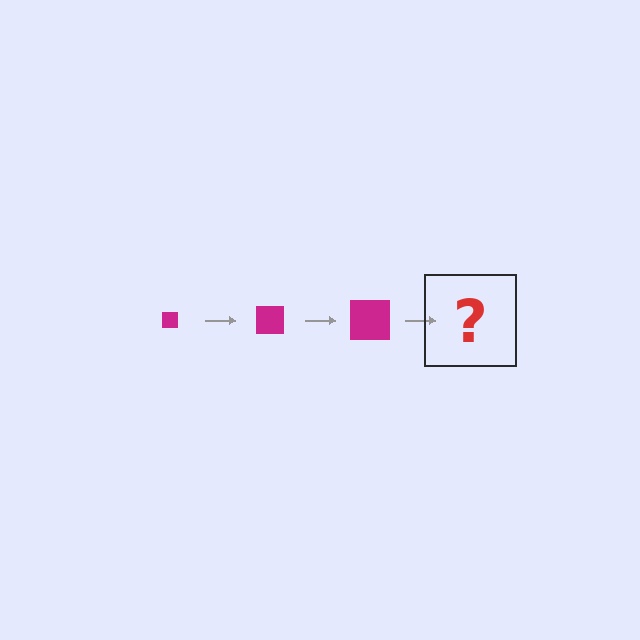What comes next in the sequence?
The next element should be a magenta square, larger than the previous one.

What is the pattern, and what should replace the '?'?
The pattern is that the square gets progressively larger each step. The '?' should be a magenta square, larger than the previous one.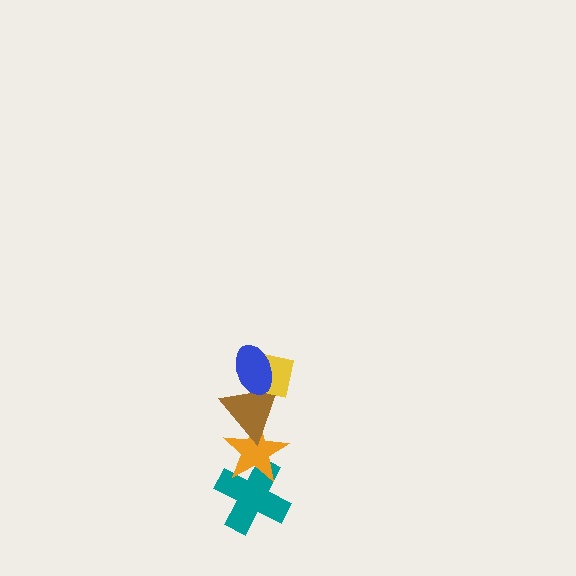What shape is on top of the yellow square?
The blue ellipse is on top of the yellow square.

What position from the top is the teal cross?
The teal cross is 5th from the top.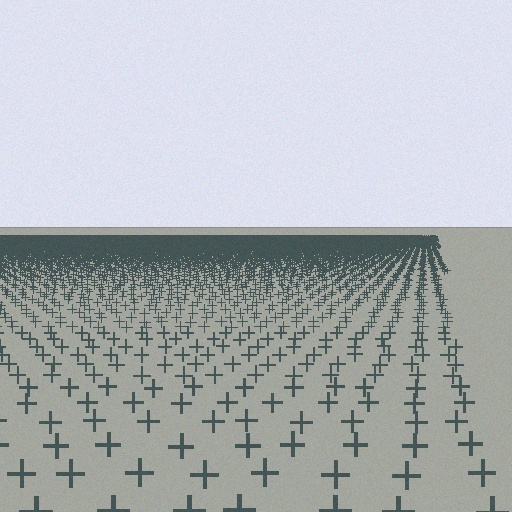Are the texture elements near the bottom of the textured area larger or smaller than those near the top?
Larger. Near the bottom, elements are closer to the viewer and appear at a bigger on-screen size.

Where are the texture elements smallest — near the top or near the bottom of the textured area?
Near the top.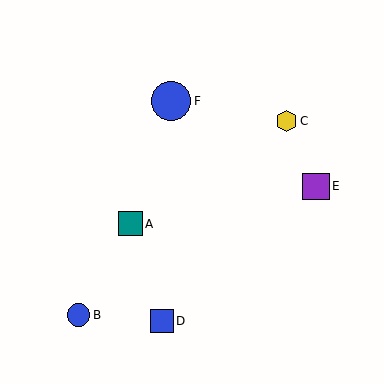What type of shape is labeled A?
Shape A is a teal square.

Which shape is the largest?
The blue circle (labeled F) is the largest.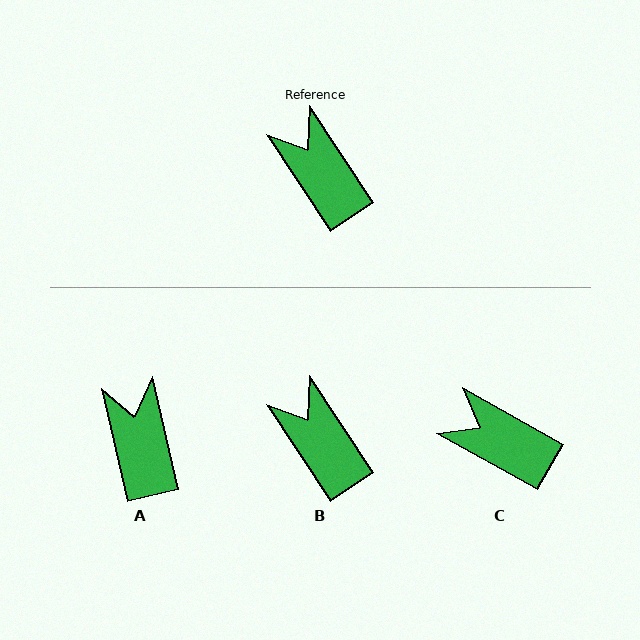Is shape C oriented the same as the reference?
No, it is off by about 27 degrees.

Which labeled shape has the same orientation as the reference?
B.